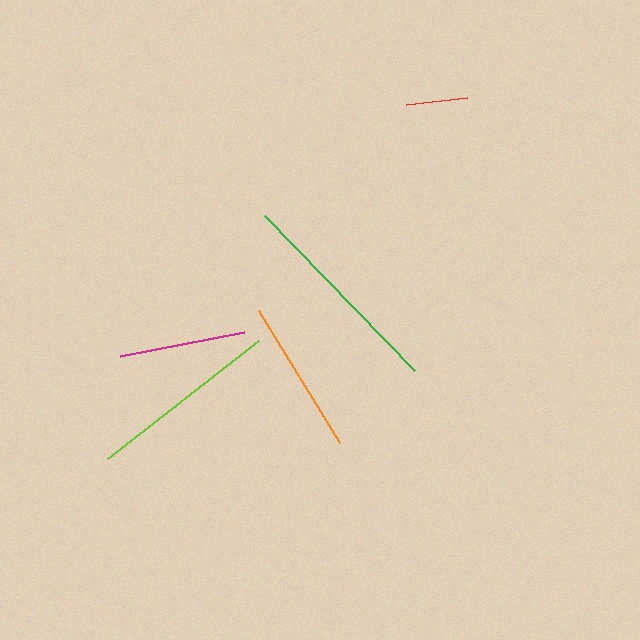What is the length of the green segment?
The green segment is approximately 216 pixels long.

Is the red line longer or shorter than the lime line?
The lime line is longer than the red line.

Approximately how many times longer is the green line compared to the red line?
The green line is approximately 3.5 times the length of the red line.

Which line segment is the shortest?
The red line is the shortest at approximately 61 pixels.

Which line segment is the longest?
The green line is the longest at approximately 216 pixels.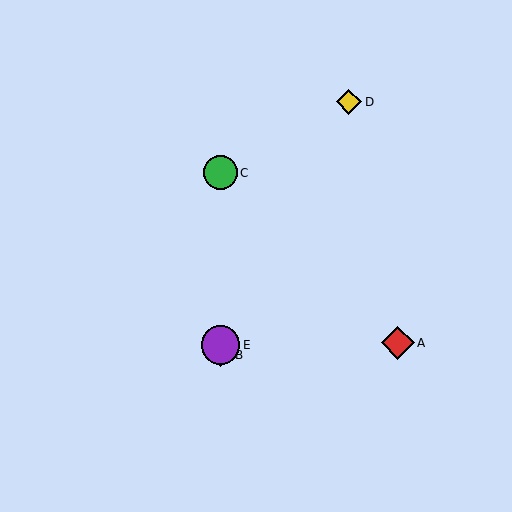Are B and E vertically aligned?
Yes, both are at x≈220.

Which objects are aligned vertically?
Objects B, C, E are aligned vertically.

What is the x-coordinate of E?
Object E is at x≈220.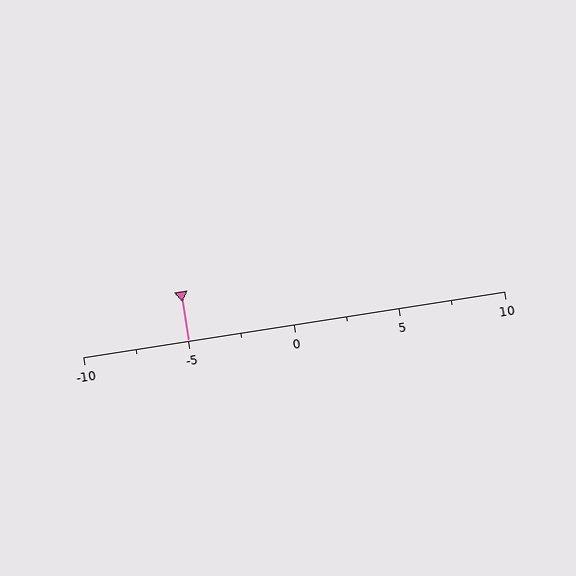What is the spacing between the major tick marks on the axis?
The major ticks are spaced 5 apart.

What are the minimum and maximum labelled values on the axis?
The axis runs from -10 to 10.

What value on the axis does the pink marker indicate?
The marker indicates approximately -5.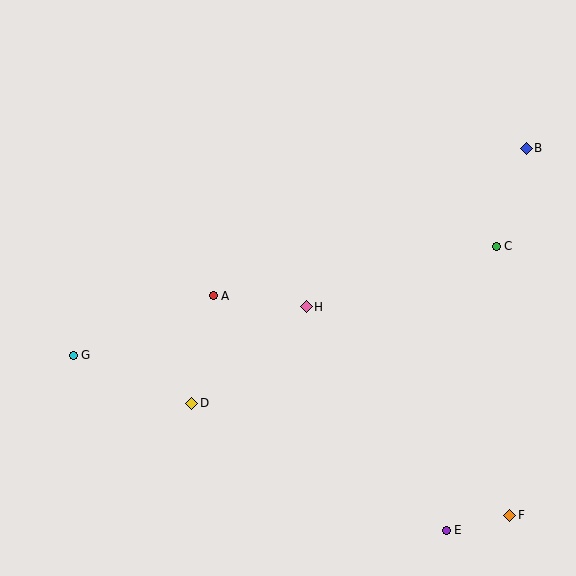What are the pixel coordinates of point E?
Point E is at (446, 530).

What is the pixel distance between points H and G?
The distance between H and G is 238 pixels.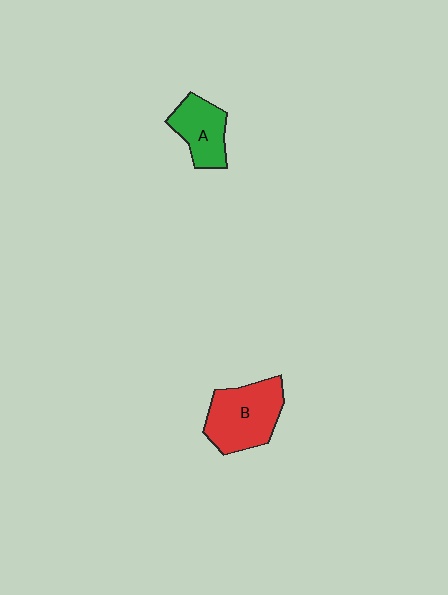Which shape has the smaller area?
Shape A (green).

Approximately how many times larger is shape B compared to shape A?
Approximately 1.5 times.